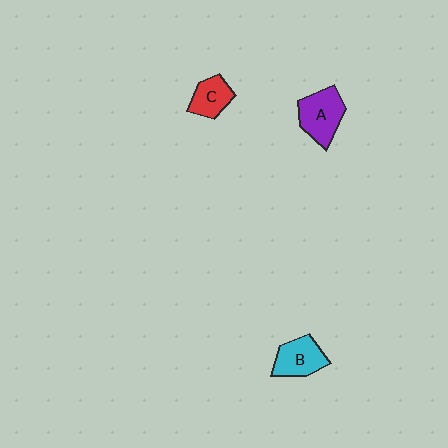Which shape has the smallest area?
Shape C (red).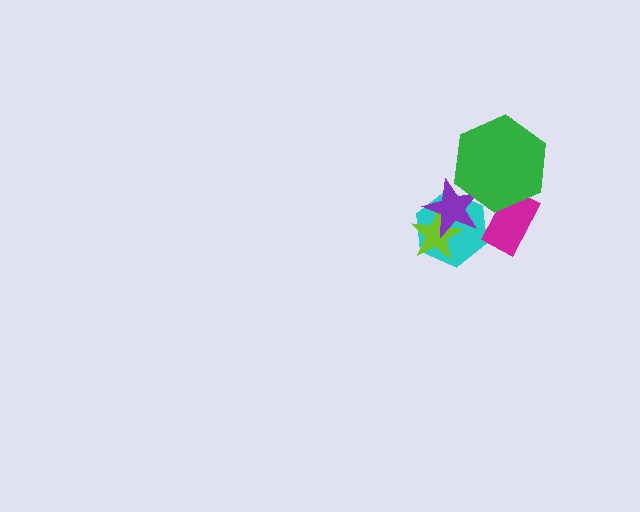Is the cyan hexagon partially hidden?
Yes, it is partially covered by another shape.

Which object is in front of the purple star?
The green hexagon is in front of the purple star.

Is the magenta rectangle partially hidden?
Yes, it is partially covered by another shape.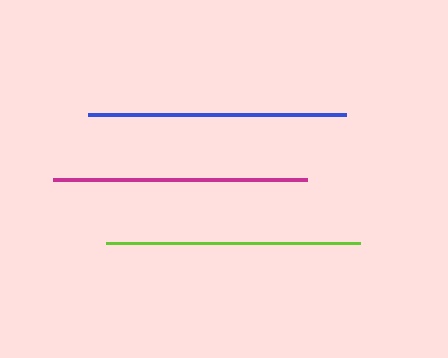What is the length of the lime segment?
The lime segment is approximately 254 pixels long.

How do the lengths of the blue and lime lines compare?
The blue and lime lines are approximately the same length.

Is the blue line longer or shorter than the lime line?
The blue line is longer than the lime line.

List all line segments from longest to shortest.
From longest to shortest: blue, magenta, lime.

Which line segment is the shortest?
The lime line is the shortest at approximately 254 pixels.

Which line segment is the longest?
The blue line is the longest at approximately 257 pixels.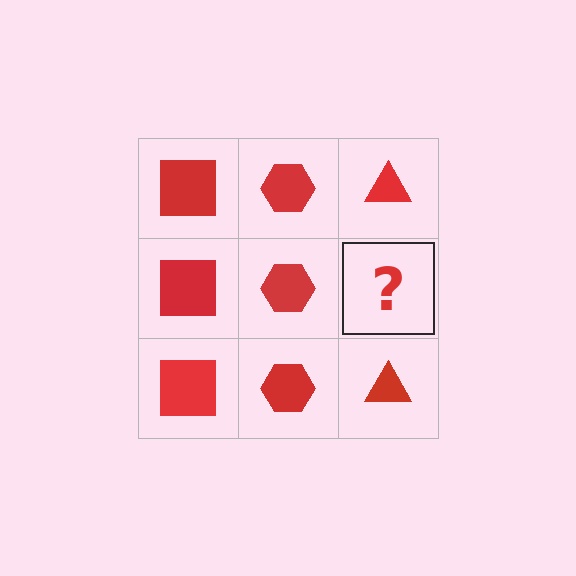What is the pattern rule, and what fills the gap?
The rule is that each column has a consistent shape. The gap should be filled with a red triangle.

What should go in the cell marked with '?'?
The missing cell should contain a red triangle.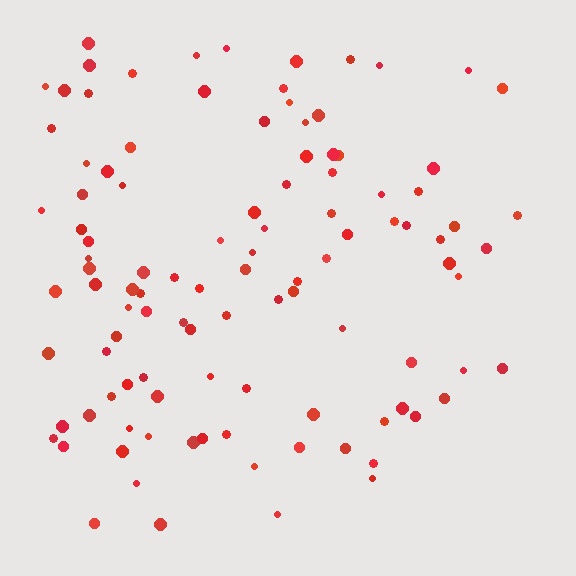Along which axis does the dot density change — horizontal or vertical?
Horizontal.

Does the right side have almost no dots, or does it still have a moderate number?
Still a moderate number, just noticeably fewer than the left.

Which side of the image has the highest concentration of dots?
The left.